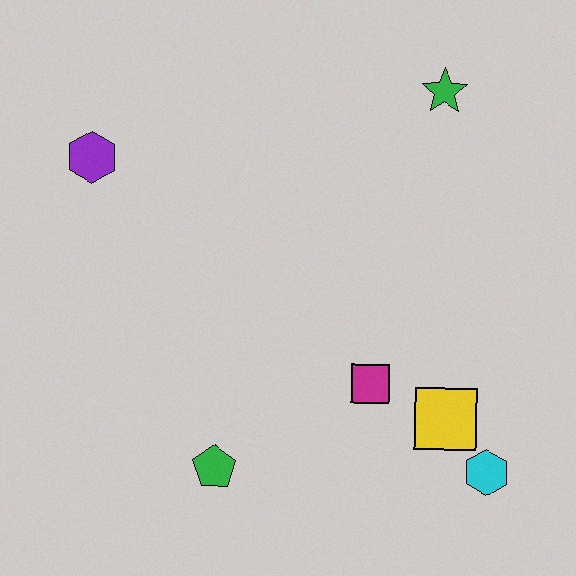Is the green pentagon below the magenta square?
Yes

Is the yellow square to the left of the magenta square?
No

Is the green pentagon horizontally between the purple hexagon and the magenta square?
Yes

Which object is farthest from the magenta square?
The purple hexagon is farthest from the magenta square.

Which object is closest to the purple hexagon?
The green pentagon is closest to the purple hexagon.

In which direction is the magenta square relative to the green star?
The magenta square is below the green star.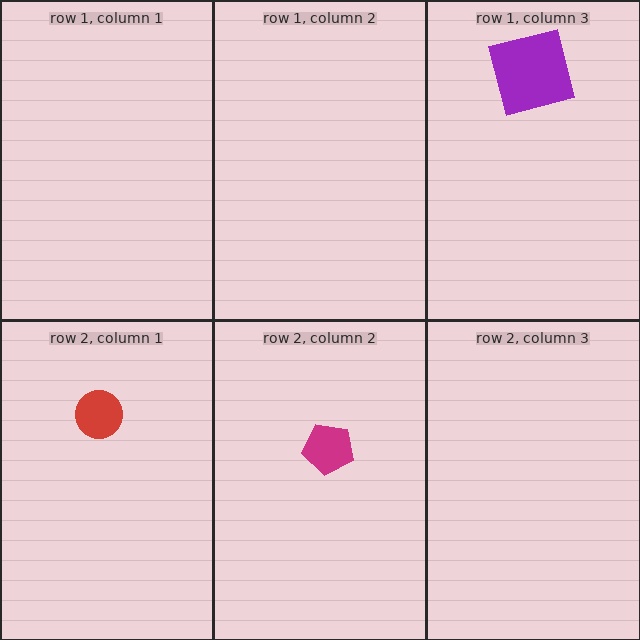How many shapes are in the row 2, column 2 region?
1.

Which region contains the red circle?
The row 2, column 1 region.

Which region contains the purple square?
The row 1, column 3 region.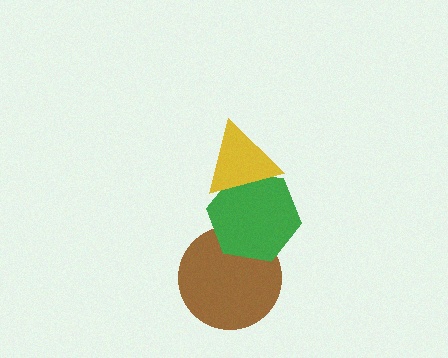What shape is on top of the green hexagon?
The yellow triangle is on top of the green hexagon.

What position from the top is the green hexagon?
The green hexagon is 2nd from the top.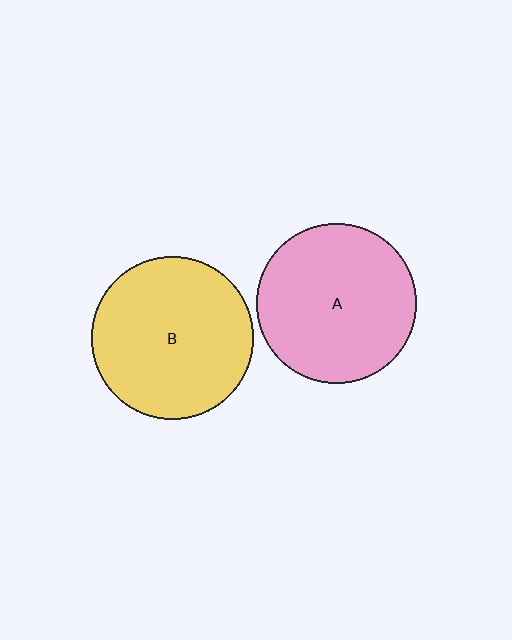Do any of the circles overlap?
No, none of the circles overlap.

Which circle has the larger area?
Circle B (yellow).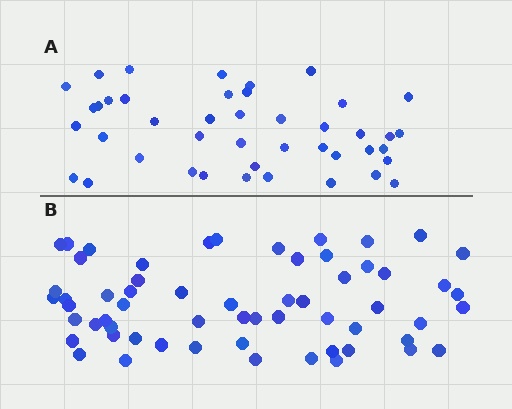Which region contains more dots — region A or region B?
Region B (the bottom region) has more dots.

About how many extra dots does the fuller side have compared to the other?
Region B has approximately 15 more dots than region A.